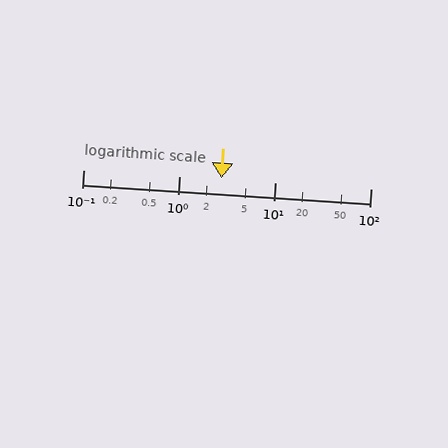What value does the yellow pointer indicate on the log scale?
The pointer indicates approximately 2.8.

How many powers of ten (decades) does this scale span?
The scale spans 3 decades, from 0.1 to 100.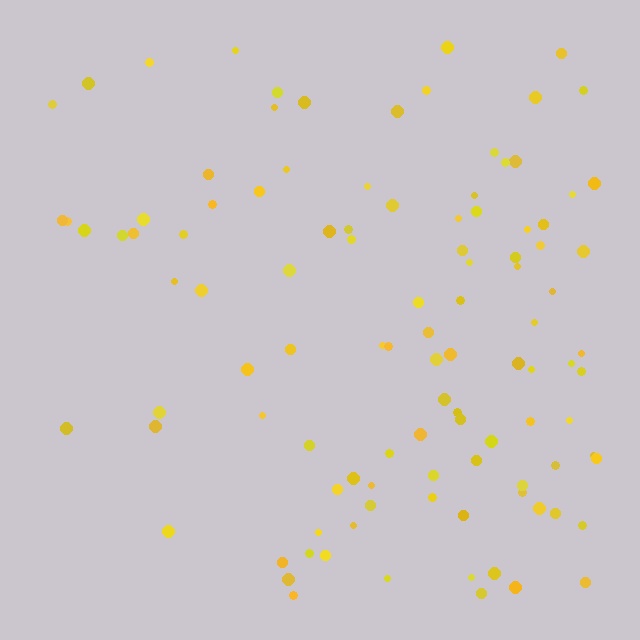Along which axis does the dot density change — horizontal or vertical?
Horizontal.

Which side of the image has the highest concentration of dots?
The right.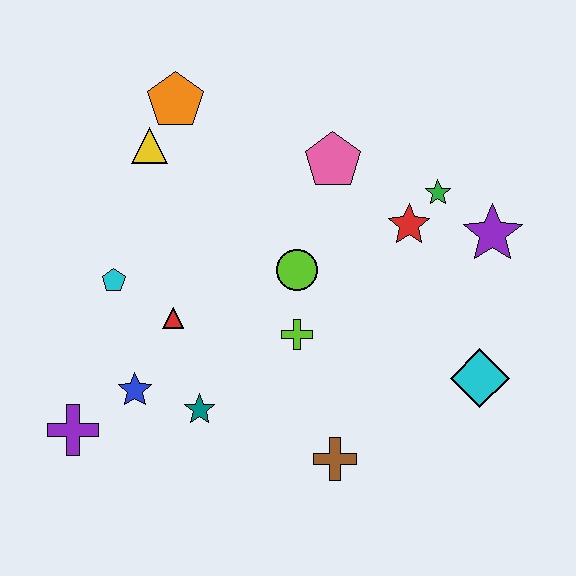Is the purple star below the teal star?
No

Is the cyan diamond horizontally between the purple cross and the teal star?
No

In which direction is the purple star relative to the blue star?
The purple star is to the right of the blue star.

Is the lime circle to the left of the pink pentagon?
Yes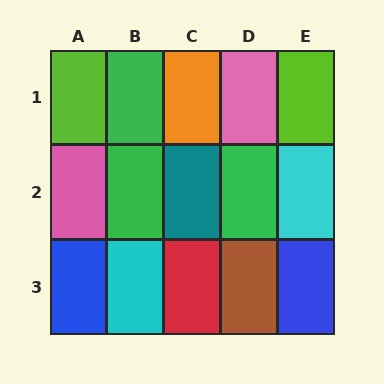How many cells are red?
1 cell is red.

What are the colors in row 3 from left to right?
Blue, cyan, red, brown, blue.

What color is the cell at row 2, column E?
Cyan.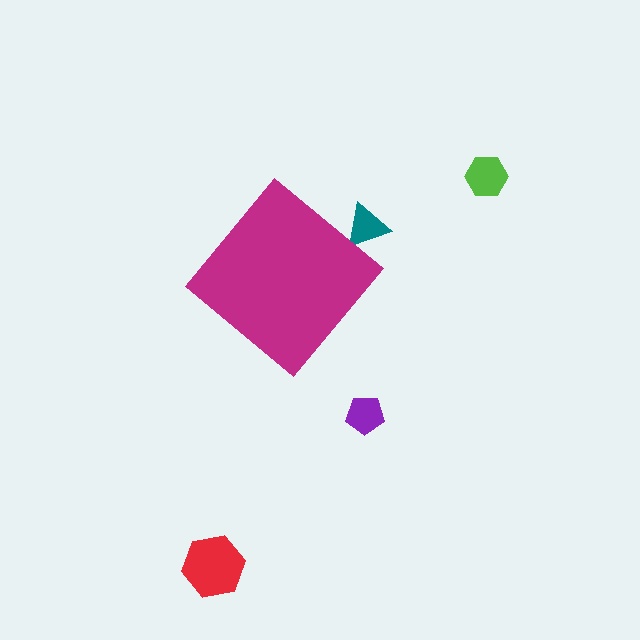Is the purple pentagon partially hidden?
No, the purple pentagon is fully visible.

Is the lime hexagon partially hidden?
No, the lime hexagon is fully visible.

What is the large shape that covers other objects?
A magenta diamond.